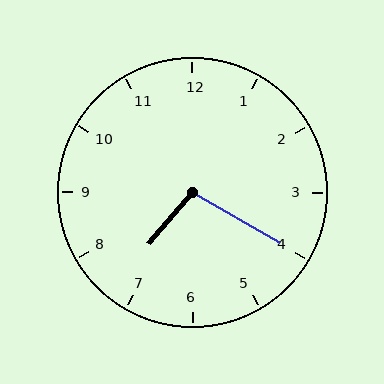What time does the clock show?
7:20.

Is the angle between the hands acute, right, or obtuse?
It is obtuse.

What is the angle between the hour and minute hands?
Approximately 100 degrees.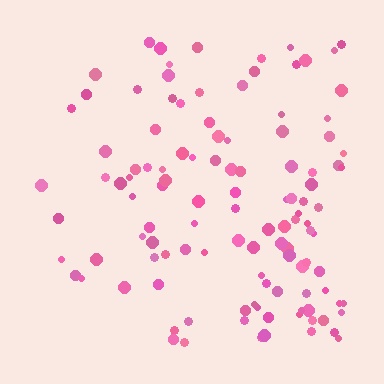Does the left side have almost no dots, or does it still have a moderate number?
Still a moderate number, just noticeably fewer than the right.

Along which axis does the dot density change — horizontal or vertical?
Horizontal.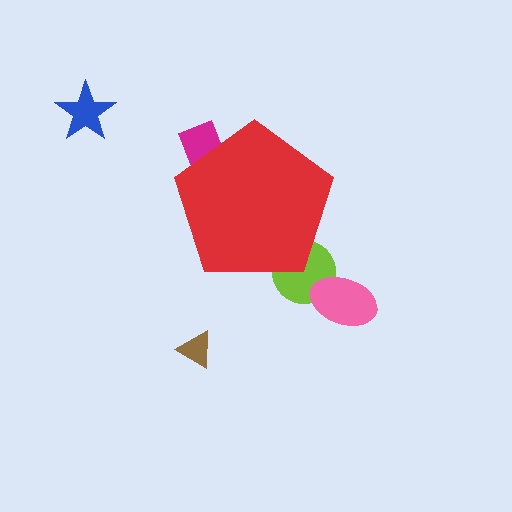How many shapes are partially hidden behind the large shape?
2 shapes are partially hidden.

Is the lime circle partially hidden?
Yes, the lime circle is partially hidden behind the red pentagon.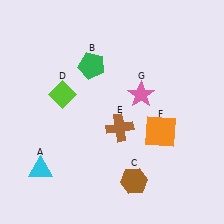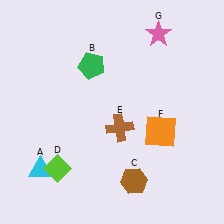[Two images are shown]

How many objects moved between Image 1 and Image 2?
2 objects moved between the two images.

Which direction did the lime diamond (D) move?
The lime diamond (D) moved down.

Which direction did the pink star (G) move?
The pink star (G) moved up.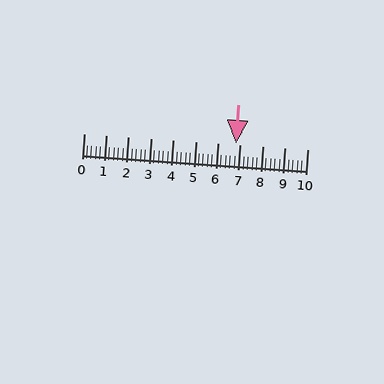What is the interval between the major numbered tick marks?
The major tick marks are spaced 1 units apart.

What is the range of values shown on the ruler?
The ruler shows values from 0 to 10.